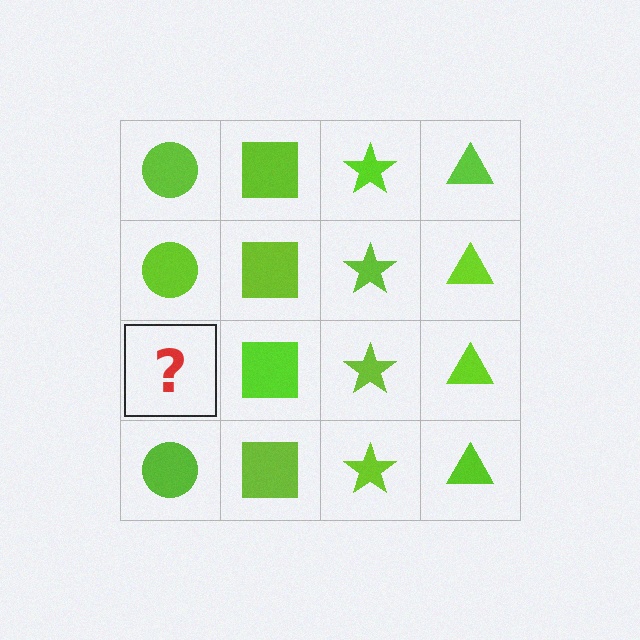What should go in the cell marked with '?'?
The missing cell should contain a lime circle.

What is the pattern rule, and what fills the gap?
The rule is that each column has a consistent shape. The gap should be filled with a lime circle.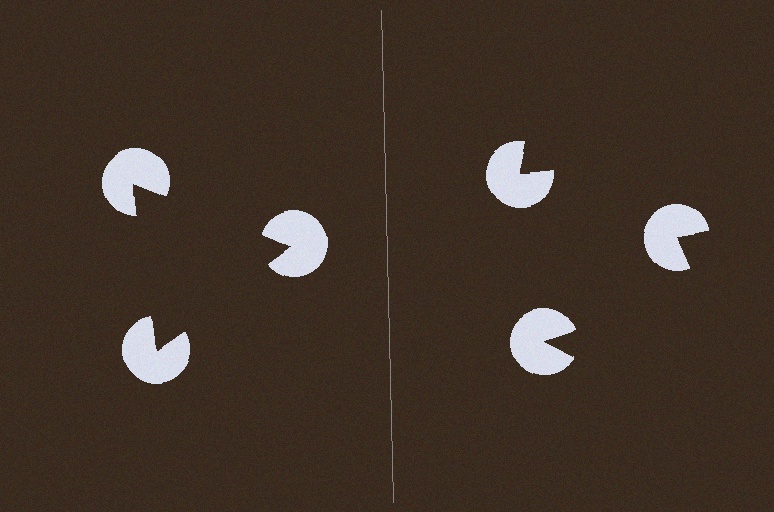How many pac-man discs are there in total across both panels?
6 — 3 on each side.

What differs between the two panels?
The pac-man discs are positioned identically on both sides; only the wedge orientations differ. On the left they align to a triangle; on the right they are misaligned.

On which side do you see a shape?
An illusory triangle appears on the left side. On the right side the wedge cuts are rotated, so no coherent shape forms.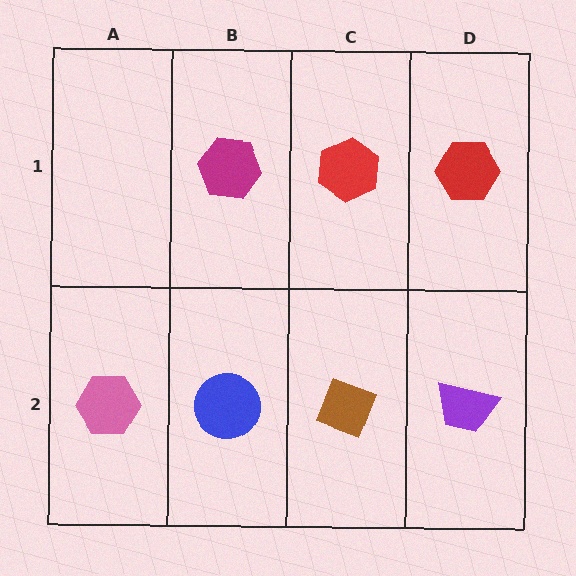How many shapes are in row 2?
4 shapes.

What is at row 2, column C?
A brown diamond.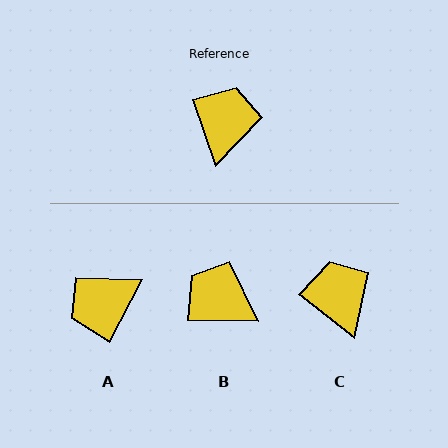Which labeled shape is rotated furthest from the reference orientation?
A, about 133 degrees away.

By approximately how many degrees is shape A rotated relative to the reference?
Approximately 133 degrees counter-clockwise.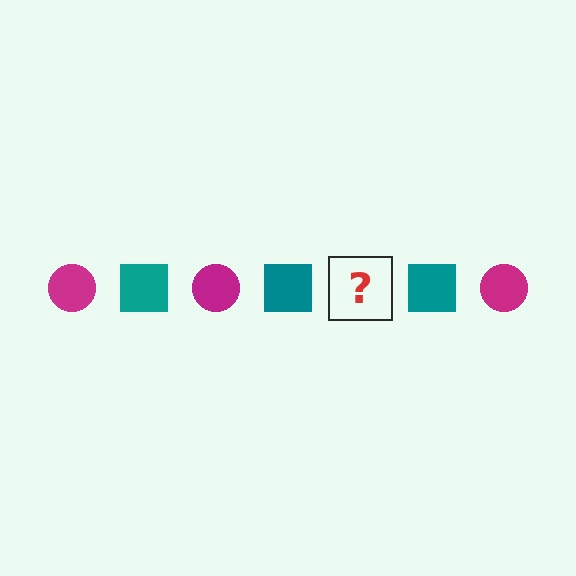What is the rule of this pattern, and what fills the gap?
The rule is that the pattern alternates between magenta circle and teal square. The gap should be filled with a magenta circle.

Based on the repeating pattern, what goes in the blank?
The blank should be a magenta circle.